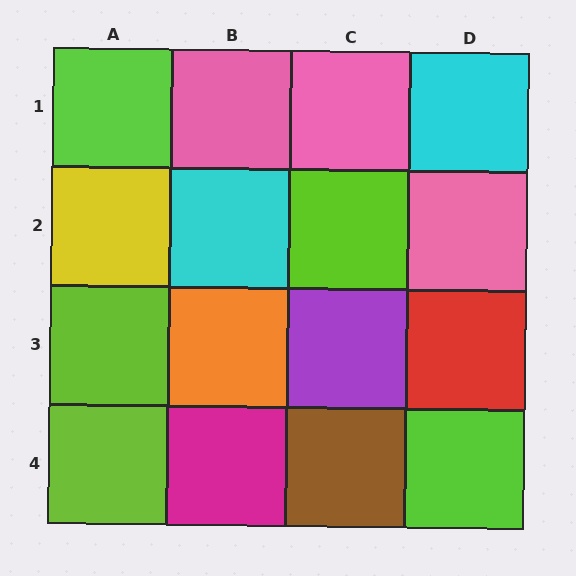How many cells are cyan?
2 cells are cyan.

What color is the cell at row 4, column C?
Brown.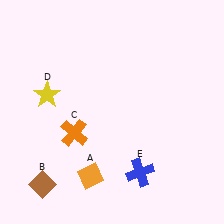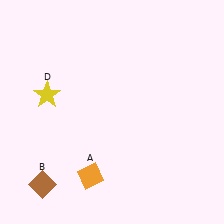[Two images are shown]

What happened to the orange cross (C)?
The orange cross (C) was removed in Image 2. It was in the bottom-left area of Image 1.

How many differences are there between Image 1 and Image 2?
There are 2 differences between the two images.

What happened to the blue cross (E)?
The blue cross (E) was removed in Image 2. It was in the bottom-right area of Image 1.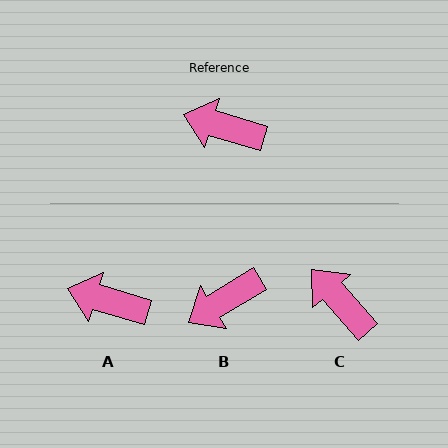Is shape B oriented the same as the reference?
No, it is off by about 48 degrees.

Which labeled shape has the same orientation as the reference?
A.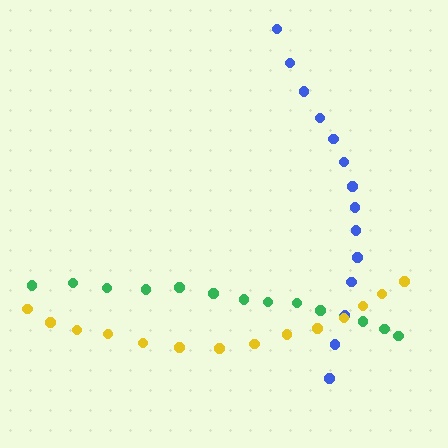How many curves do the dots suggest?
There are 3 distinct paths.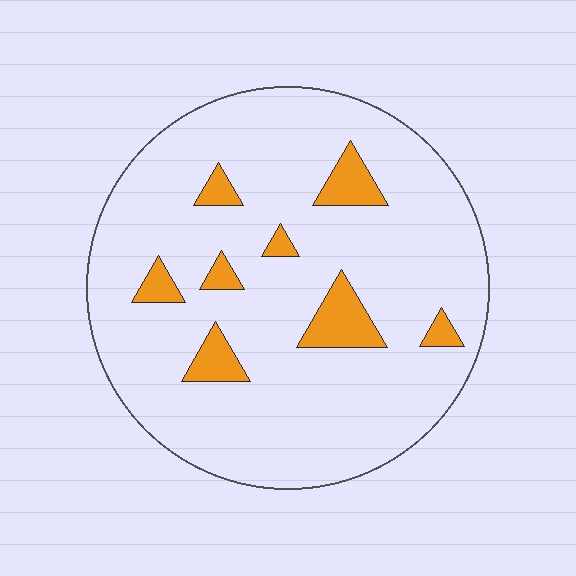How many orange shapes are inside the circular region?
8.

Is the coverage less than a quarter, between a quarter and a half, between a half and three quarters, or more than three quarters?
Less than a quarter.